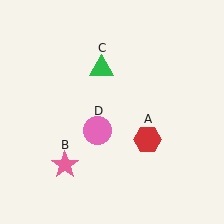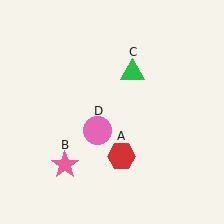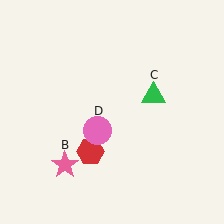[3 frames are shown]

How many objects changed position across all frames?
2 objects changed position: red hexagon (object A), green triangle (object C).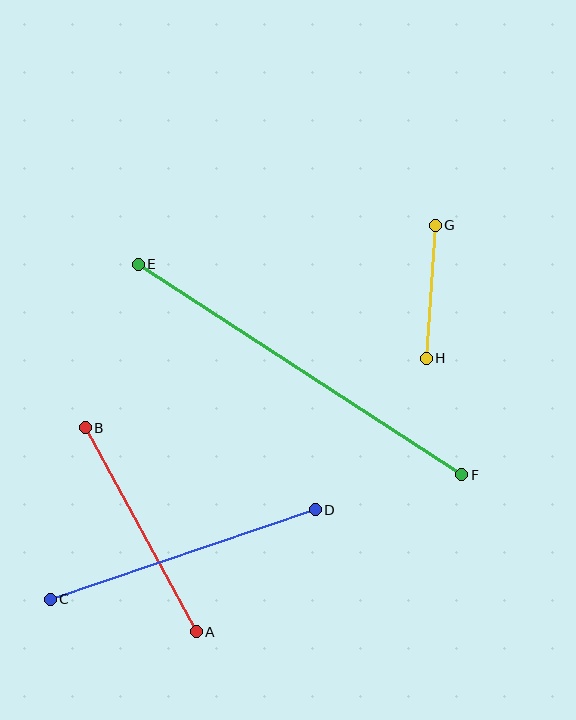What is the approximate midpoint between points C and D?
The midpoint is at approximately (183, 555) pixels.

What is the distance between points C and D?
The distance is approximately 280 pixels.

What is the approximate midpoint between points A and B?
The midpoint is at approximately (141, 530) pixels.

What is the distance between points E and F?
The distance is approximately 386 pixels.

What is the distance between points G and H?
The distance is approximately 134 pixels.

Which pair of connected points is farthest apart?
Points E and F are farthest apart.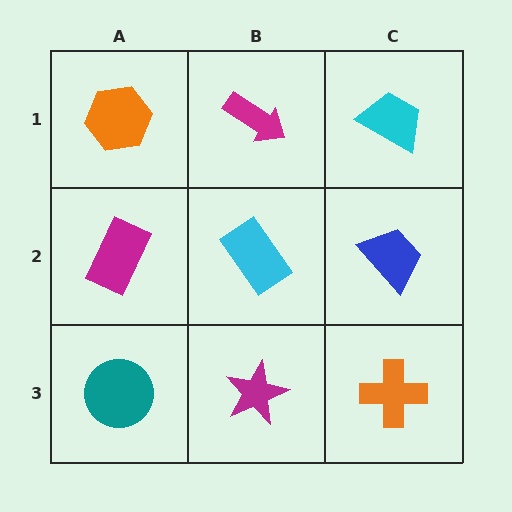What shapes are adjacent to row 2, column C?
A cyan trapezoid (row 1, column C), an orange cross (row 3, column C), a cyan rectangle (row 2, column B).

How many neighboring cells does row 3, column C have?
2.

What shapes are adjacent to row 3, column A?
A magenta rectangle (row 2, column A), a magenta star (row 3, column B).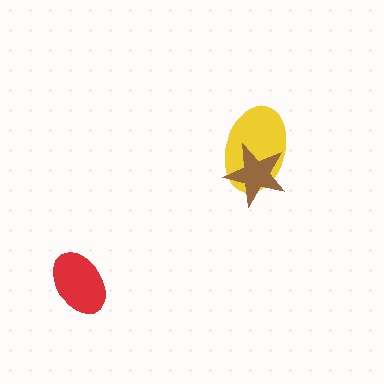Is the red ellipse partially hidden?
No, no other shape covers it.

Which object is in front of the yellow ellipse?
The brown star is in front of the yellow ellipse.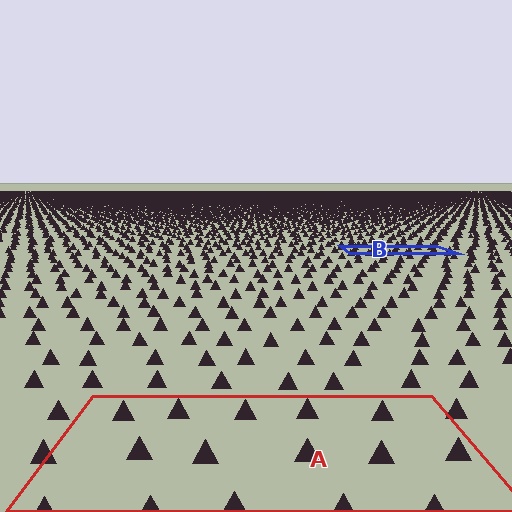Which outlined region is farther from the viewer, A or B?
Region B is farther from the viewer — the texture elements inside it appear smaller and more densely packed.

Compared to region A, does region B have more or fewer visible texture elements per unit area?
Region B has more texture elements per unit area — they are packed more densely because it is farther away.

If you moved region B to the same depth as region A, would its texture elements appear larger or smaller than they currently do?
They would appear larger. At a closer depth, the same texture elements are projected at a bigger on-screen size.